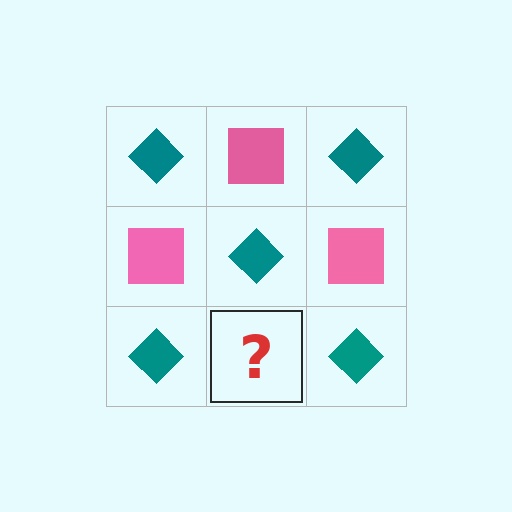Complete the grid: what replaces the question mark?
The question mark should be replaced with a pink square.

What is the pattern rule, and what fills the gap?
The rule is that it alternates teal diamond and pink square in a checkerboard pattern. The gap should be filled with a pink square.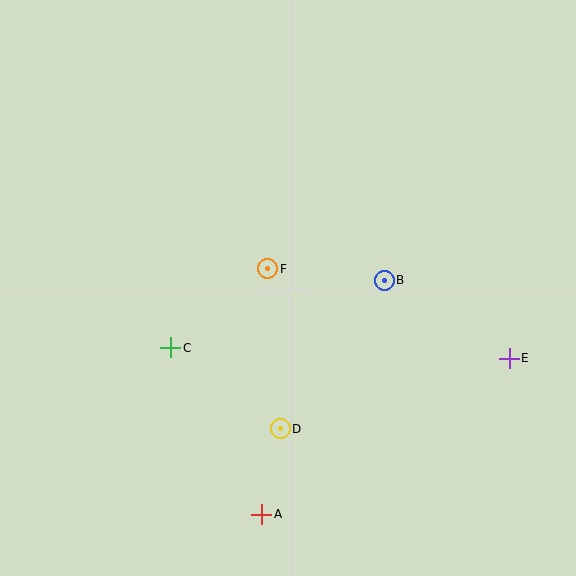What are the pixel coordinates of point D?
Point D is at (280, 429).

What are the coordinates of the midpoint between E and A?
The midpoint between E and A is at (386, 436).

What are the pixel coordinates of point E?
Point E is at (509, 358).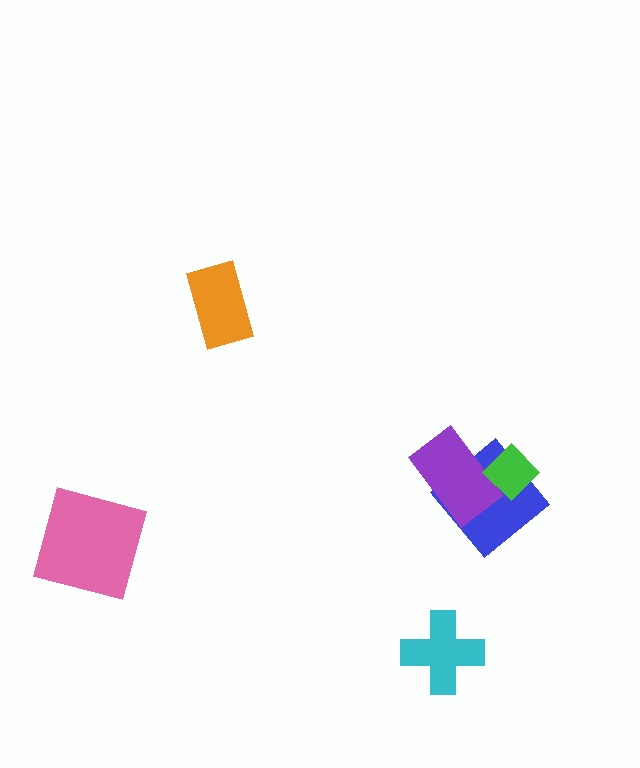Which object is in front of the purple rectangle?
The green diamond is in front of the purple rectangle.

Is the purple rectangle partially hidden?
Yes, it is partially covered by another shape.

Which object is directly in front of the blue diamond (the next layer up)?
The purple rectangle is directly in front of the blue diamond.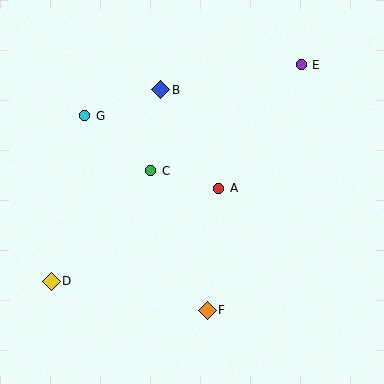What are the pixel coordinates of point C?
Point C is at (151, 171).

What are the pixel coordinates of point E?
Point E is at (301, 65).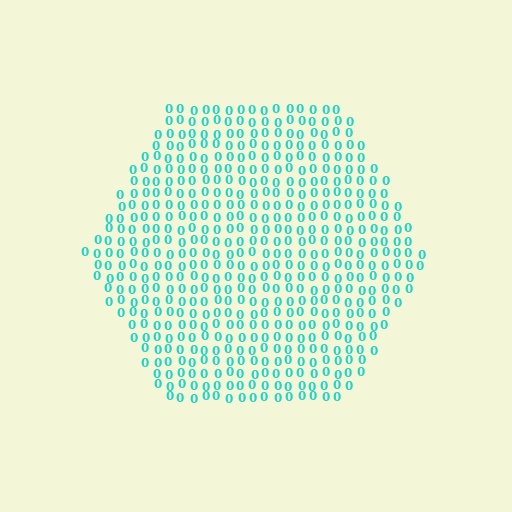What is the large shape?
The large shape is a hexagon.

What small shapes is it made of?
It is made of small digit 0's.